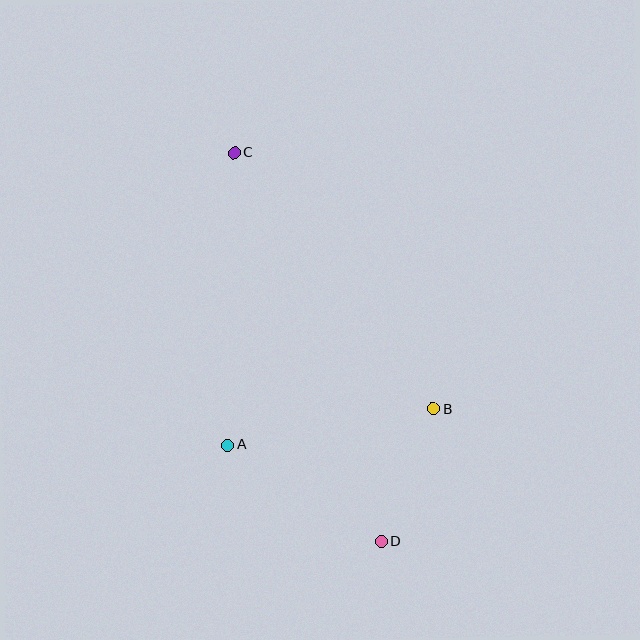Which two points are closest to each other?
Points B and D are closest to each other.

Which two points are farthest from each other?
Points C and D are farthest from each other.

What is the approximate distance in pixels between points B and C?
The distance between B and C is approximately 324 pixels.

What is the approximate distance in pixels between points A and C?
The distance between A and C is approximately 292 pixels.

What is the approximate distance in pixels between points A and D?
The distance between A and D is approximately 181 pixels.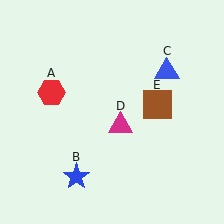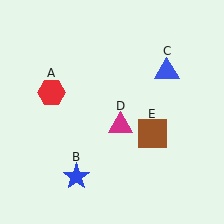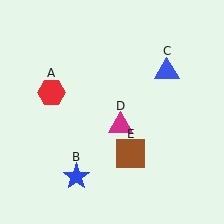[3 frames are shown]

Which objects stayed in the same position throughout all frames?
Red hexagon (object A) and blue star (object B) and blue triangle (object C) and magenta triangle (object D) remained stationary.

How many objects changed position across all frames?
1 object changed position: brown square (object E).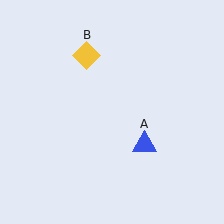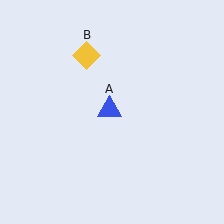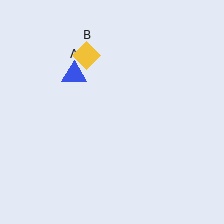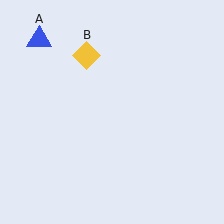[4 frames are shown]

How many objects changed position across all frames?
1 object changed position: blue triangle (object A).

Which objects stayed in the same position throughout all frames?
Yellow diamond (object B) remained stationary.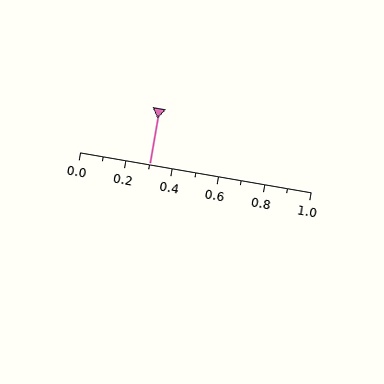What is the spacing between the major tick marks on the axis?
The major ticks are spaced 0.2 apart.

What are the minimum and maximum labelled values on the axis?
The axis runs from 0.0 to 1.0.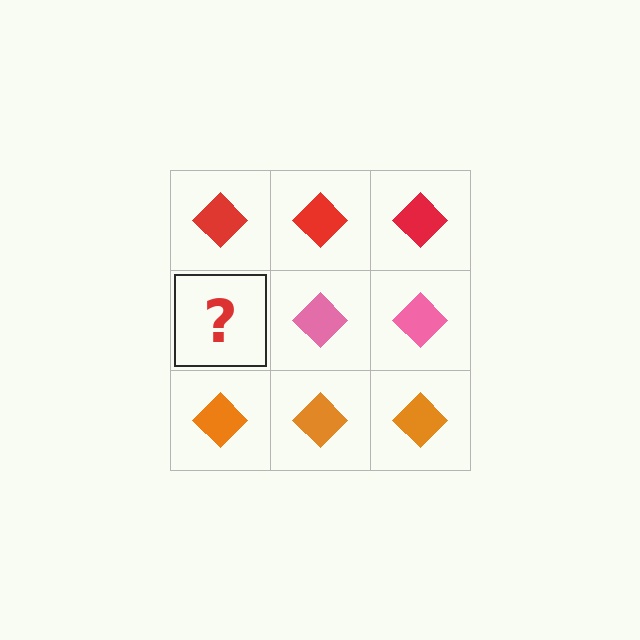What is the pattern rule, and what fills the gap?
The rule is that each row has a consistent color. The gap should be filled with a pink diamond.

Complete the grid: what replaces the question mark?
The question mark should be replaced with a pink diamond.